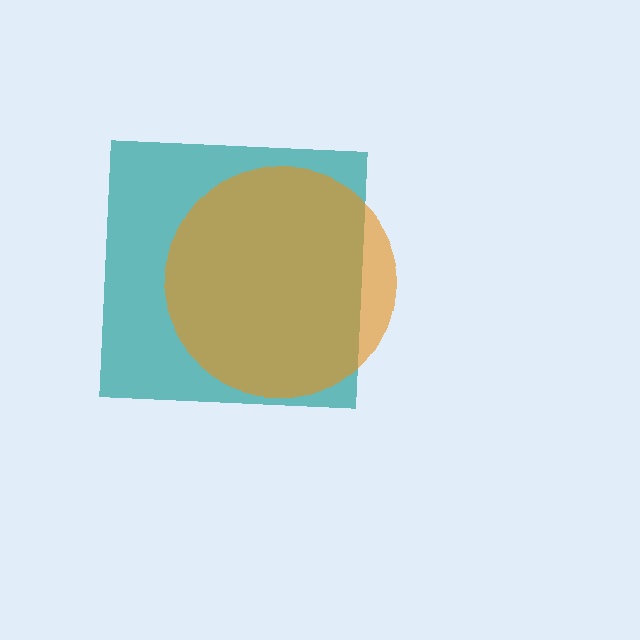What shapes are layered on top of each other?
The layered shapes are: a teal square, an orange circle.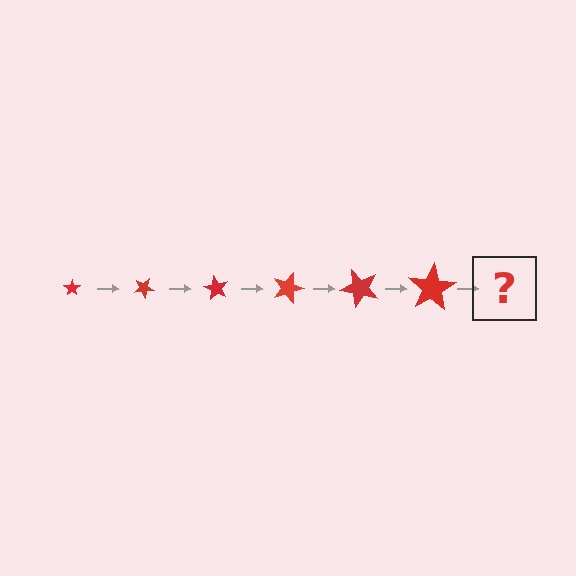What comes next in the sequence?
The next element should be a star, larger than the previous one and rotated 180 degrees from the start.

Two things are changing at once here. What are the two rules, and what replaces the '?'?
The two rules are that the star grows larger each step and it rotates 30 degrees each step. The '?' should be a star, larger than the previous one and rotated 180 degrees from the start.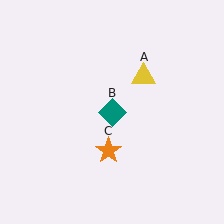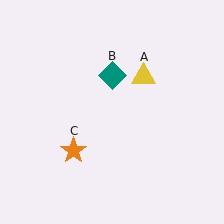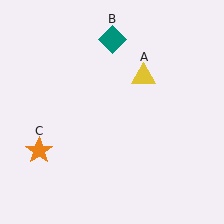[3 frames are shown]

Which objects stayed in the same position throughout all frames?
Yellow triangle (object A) remained stationary.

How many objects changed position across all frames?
2 objects changed position: teal diamond (object B), orange star (object C).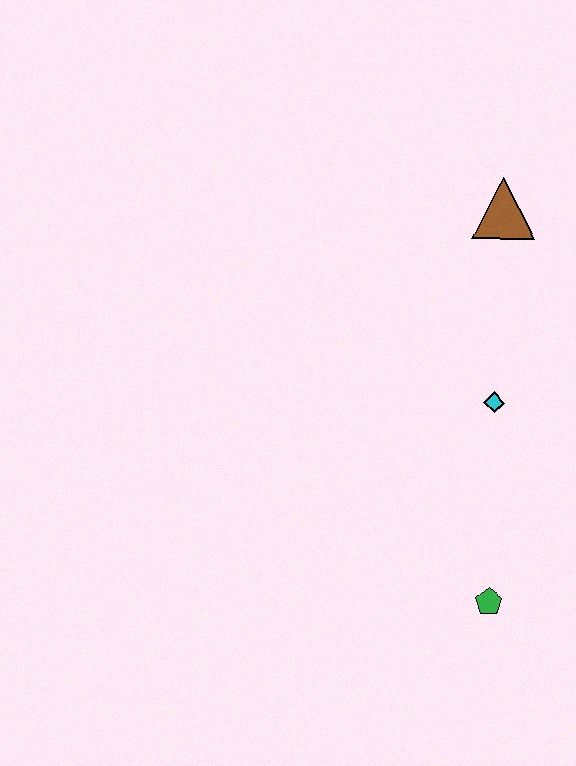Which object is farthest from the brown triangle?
The green pentagon is farthest from the brown triangle.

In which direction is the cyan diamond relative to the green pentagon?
The cyan diamond is above the green pentagon.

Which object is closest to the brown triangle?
The cyan diamond is closest to the brown triangle.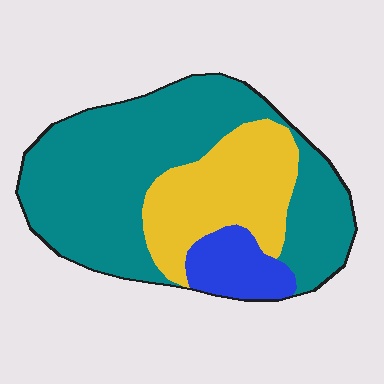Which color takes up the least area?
Blue, at roughly 10%.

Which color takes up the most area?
Teal, at roughly 60%.